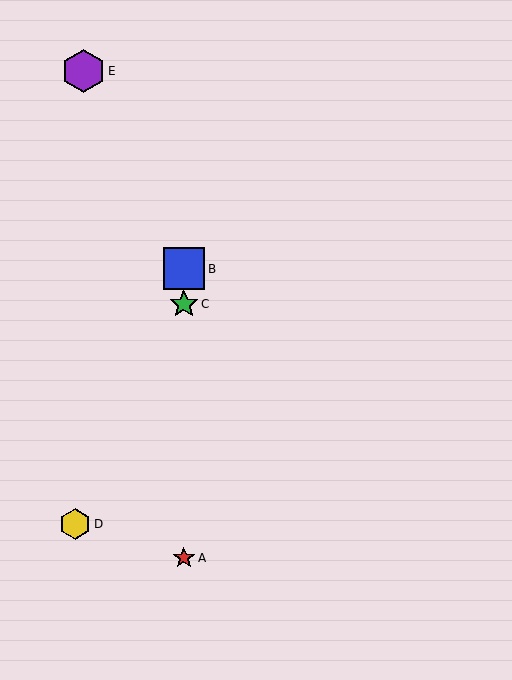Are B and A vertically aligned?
Yes, both are at x≈184.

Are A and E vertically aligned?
No, A is at x≈184 and E is at x≈84.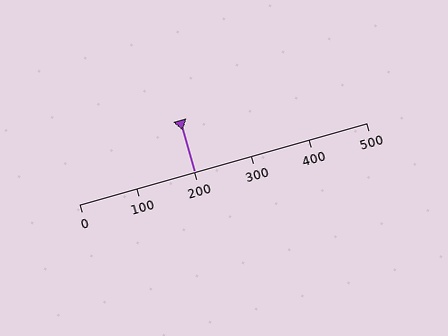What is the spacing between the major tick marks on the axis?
The major ticks are spaced 100 apart.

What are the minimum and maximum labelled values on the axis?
The axis runs from 0 to 500.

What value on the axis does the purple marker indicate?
The marker indicates approximately 200.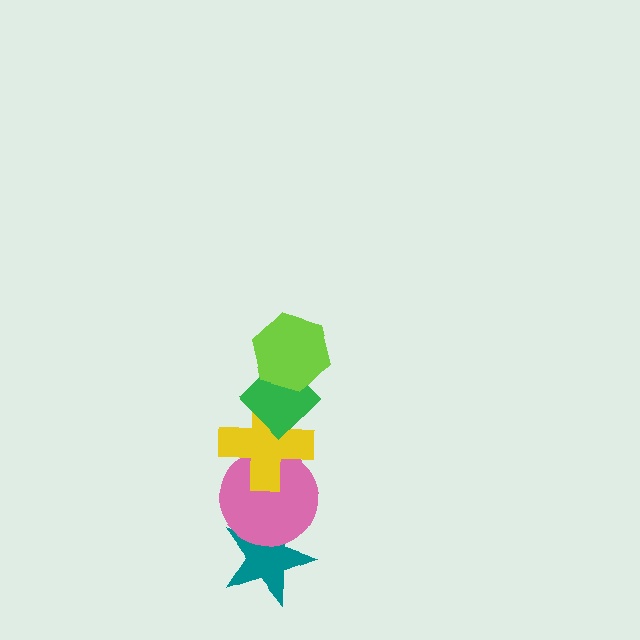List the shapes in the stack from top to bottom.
From top to bottom: the lime hexagon, the green diamond, the yellow cross, the pink circle, the teal star.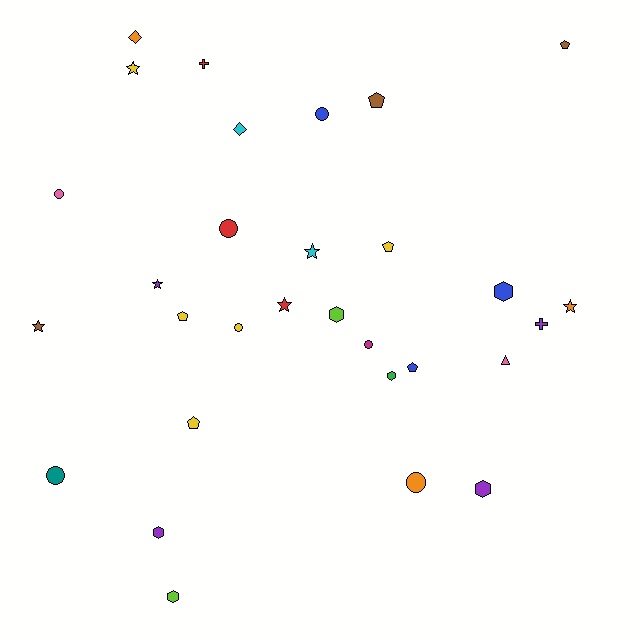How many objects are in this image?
There are 30 objects.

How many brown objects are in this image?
There are 3 brown objects.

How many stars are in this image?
There are 6 stars.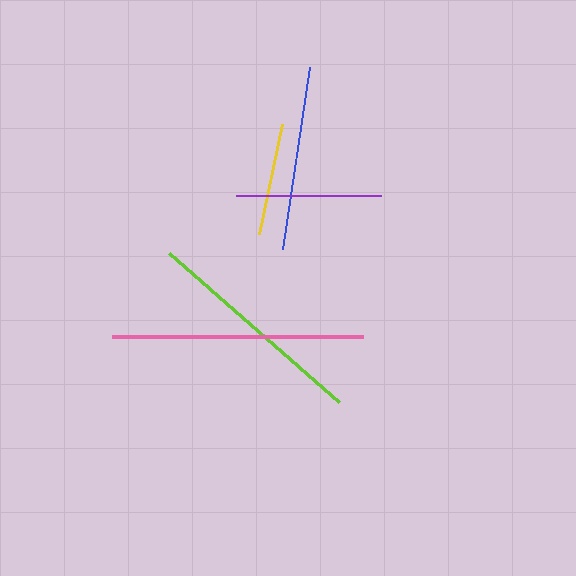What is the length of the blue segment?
The blue segment is approximately 184 pixels long.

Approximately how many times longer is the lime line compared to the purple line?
The lime line is approximately 1.6 times the length of the purple line.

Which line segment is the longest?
The pink line is the longest at approximately 251 pixels.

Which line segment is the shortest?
The yellow line is the shortest at approximately 113 pixels.